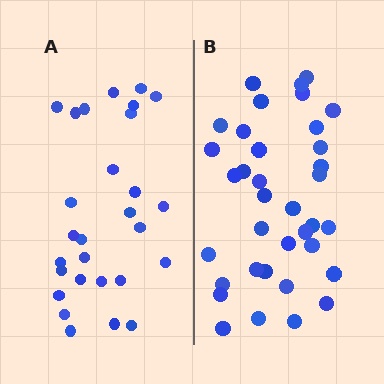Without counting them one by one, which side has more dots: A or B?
Region B (the right region) has more dots.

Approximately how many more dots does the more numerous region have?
Region B has roughly 8 or so more dots than region A.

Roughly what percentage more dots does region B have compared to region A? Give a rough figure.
About 30% more.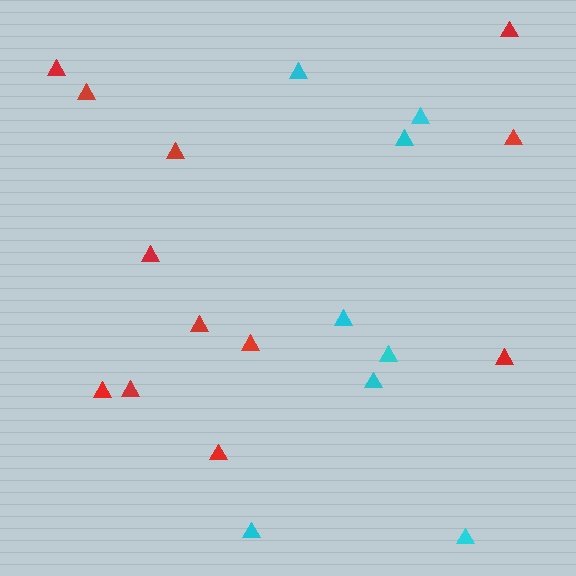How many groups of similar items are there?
There are 2 groups: one group of red triangles (12) and one group of cyan triangles (8).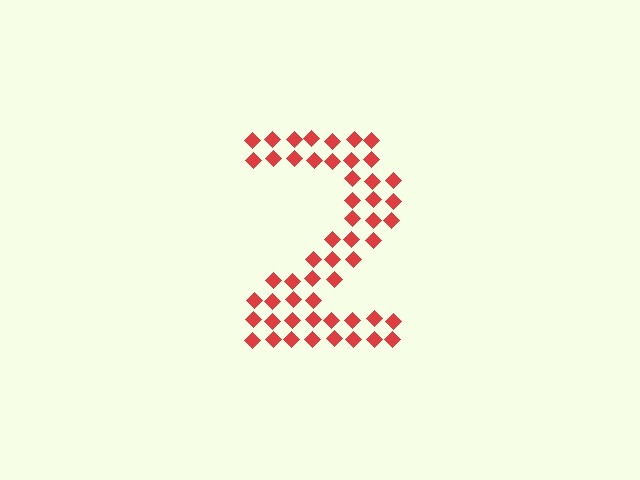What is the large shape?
The large shape is the digit 2.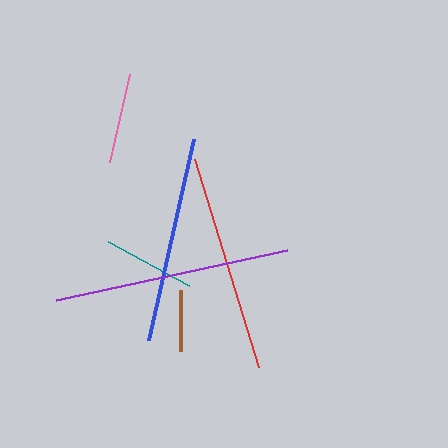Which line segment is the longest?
The purple line is the longest at approximately 237 pixels.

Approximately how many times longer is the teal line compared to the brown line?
The teal line is approximately 1.5 times the length of the brown line.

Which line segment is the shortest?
The brown line is the shortest at approximately 60 pixels.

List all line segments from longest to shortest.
From longest to shortest: purple, red, blue, teal, pink, brown.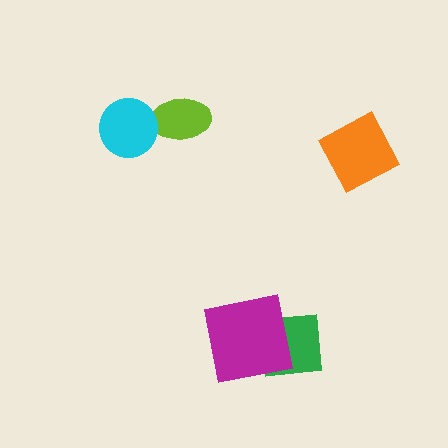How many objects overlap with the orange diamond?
0 objects overlap with the orange diamond.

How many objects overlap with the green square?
1 object overlaps with the green square.